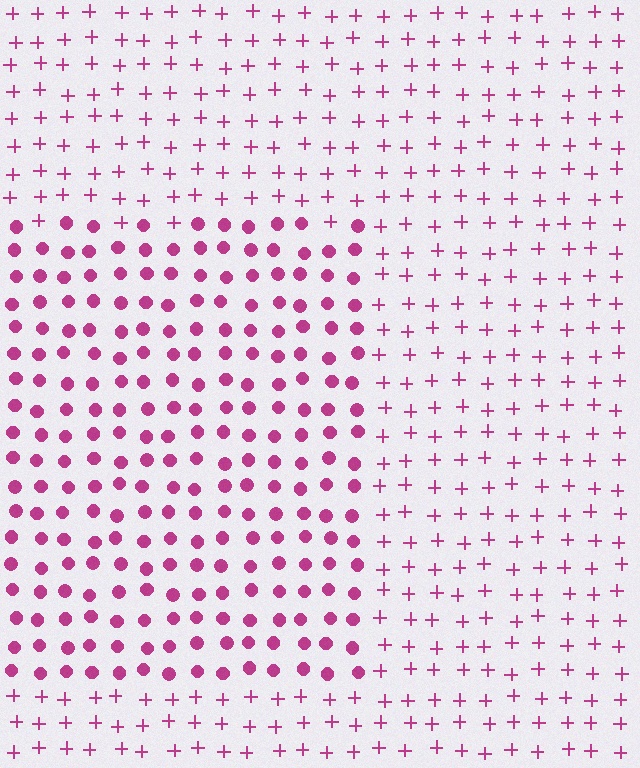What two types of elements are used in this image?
The image uses circles inside the rectangle region and plus signs outside it.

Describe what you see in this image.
The image is filled with small magenta elements arranged in a uniform grid. A rectangle-shaped region contains circles, while the surrounding area contains plus signs. The boundary is defined purely by the change in element shape.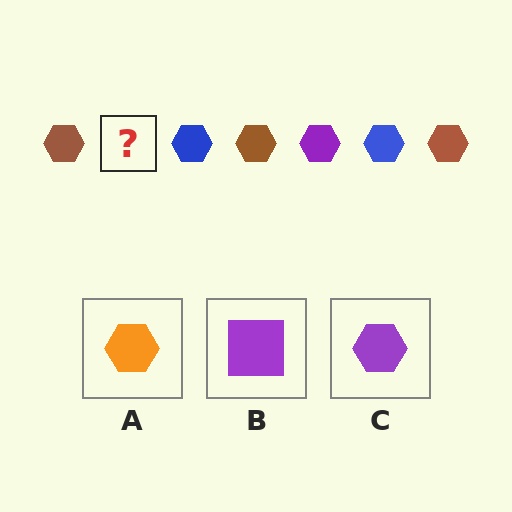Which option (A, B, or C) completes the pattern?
C.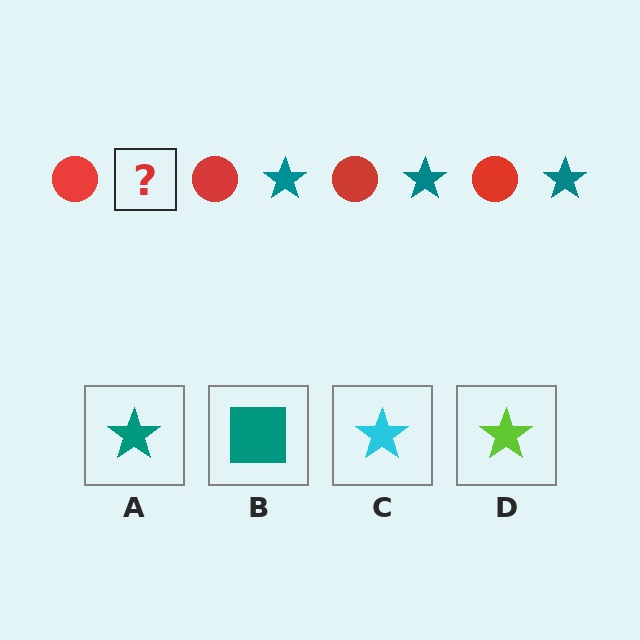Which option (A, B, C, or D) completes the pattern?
A.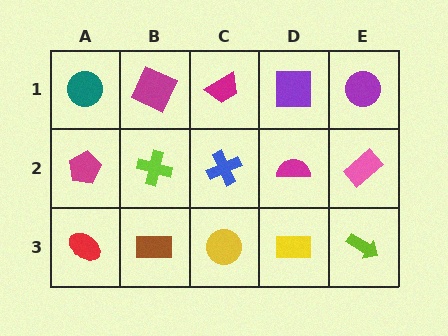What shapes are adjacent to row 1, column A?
A magenta pentagon (row 2, column A), a magenta square (row 1, column B).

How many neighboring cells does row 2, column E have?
3.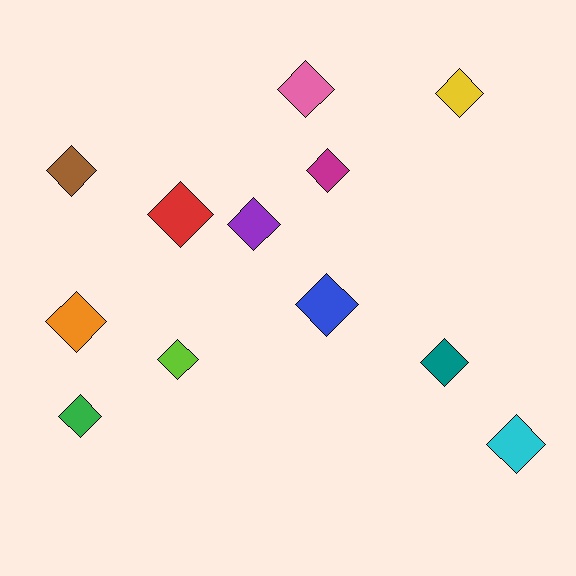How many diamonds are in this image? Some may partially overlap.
There are 12 diamonds.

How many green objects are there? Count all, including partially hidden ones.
There is 1 green object.